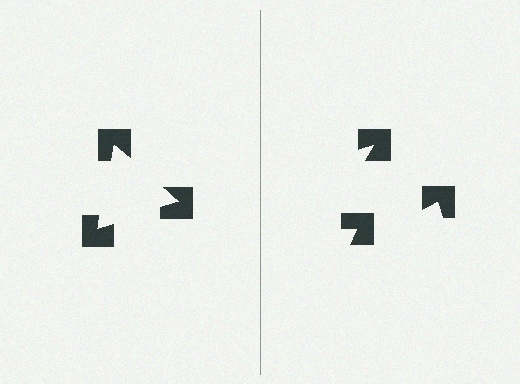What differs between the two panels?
The notched squares are positioned identically on both sides; only the wedge orientations differ. On the left they align to a triangle; on the right they are misaligned.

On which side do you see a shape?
An illusory triangle appears on the left side. On the right side the wedge cuts are rotated, so no coherent shape forms.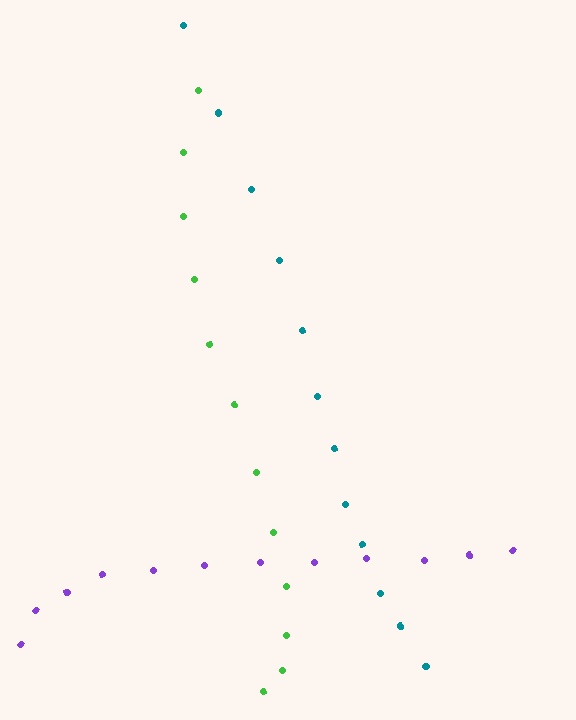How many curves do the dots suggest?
There are 3 distinct paths.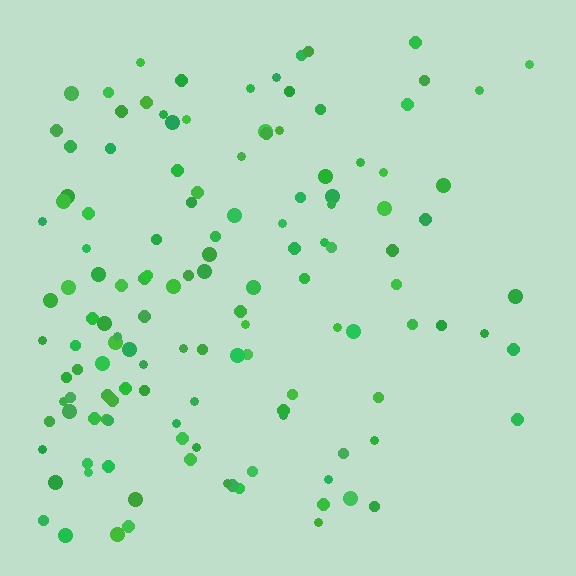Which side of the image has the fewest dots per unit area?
The right.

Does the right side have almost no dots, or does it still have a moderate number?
Still a moderate number, just noticeably fewer than the left.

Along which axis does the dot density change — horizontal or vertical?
Horizontal.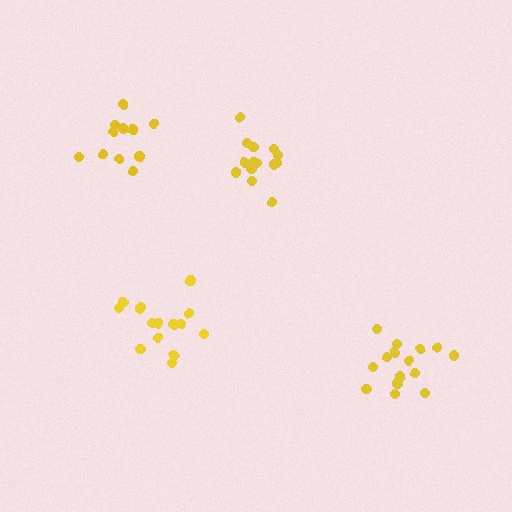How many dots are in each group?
Group 1: 14 dots, Group 2: 11 dots, Group 3: 15 dots, Group 4: 15 dots (55 total).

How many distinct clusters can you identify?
There are 4 distinct clusters.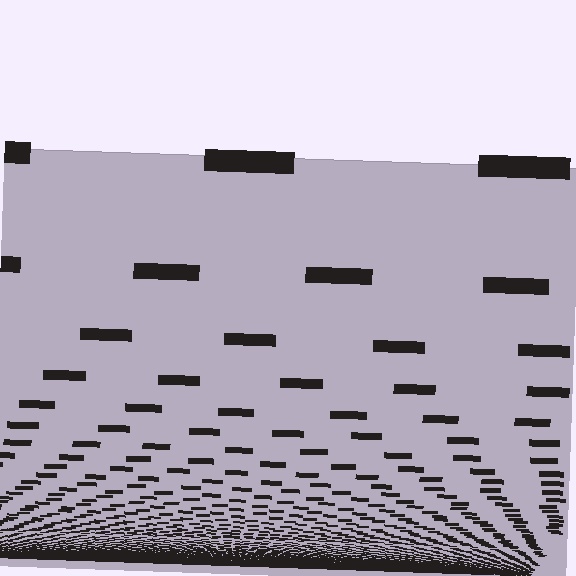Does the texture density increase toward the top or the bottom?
Density increases toward the bottom.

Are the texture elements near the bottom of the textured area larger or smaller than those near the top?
Smaller. The gradient is inverted — elements near the bottom are smaller and denser.